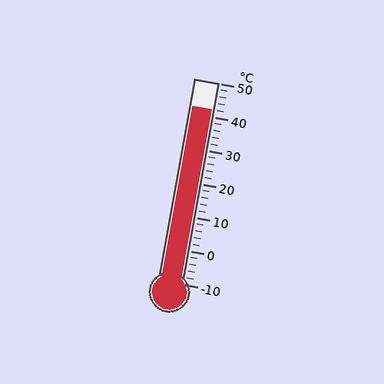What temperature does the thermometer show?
The thermometer shows approximately 42°C.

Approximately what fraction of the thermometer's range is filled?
The thermometer is filled to approximately 85% of its range.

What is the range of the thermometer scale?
The thermometer scale ranges from -10°C to 50°C.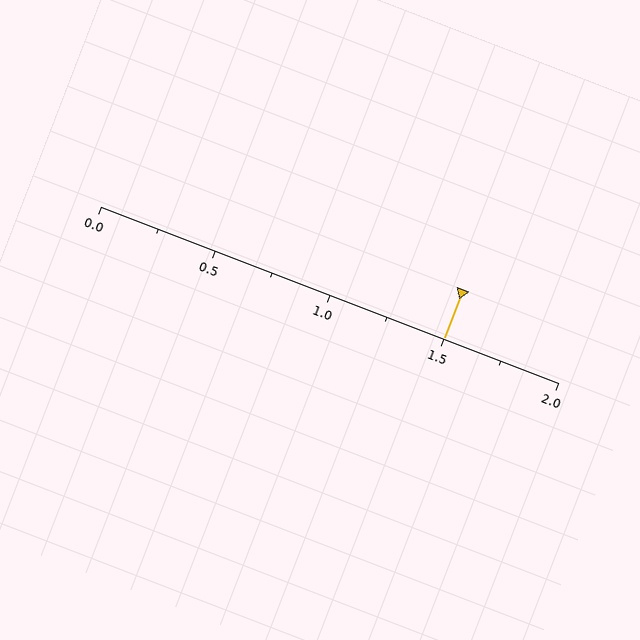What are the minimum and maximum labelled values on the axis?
The axis runs from 0.0 to 2.0.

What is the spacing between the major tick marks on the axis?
The major ticks are spaced 0.5 apart.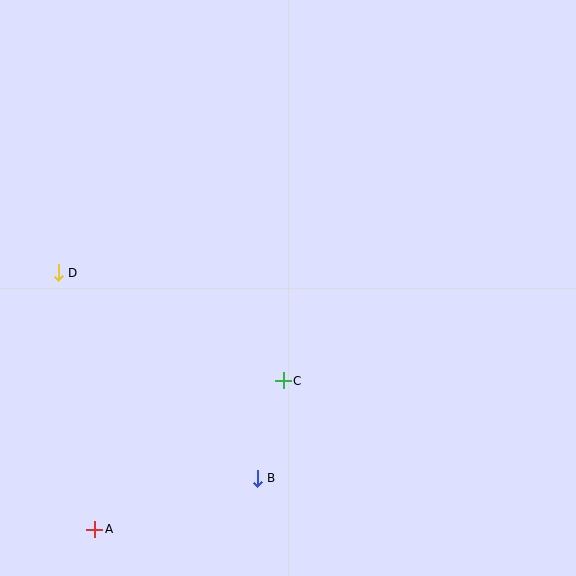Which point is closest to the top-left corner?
Point D is closest to the top-left corner.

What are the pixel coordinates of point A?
Point A is at (95, 529).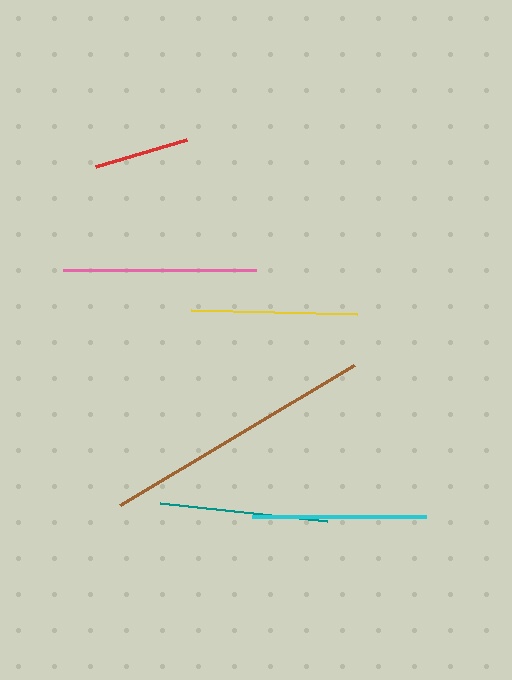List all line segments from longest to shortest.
From longest to shortest: brown, pink, cyan, teal, yellow, red.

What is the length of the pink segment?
The pink segment is approximately 192 pixels long.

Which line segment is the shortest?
The red line is the shortest at approximately 95 pixels.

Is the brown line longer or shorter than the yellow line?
The brown line is longer than the yellow line.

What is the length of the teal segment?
The teal segment is approximately 168 pixels long.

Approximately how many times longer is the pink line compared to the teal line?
The pink line is approximately 1.1 times the length of the teal line.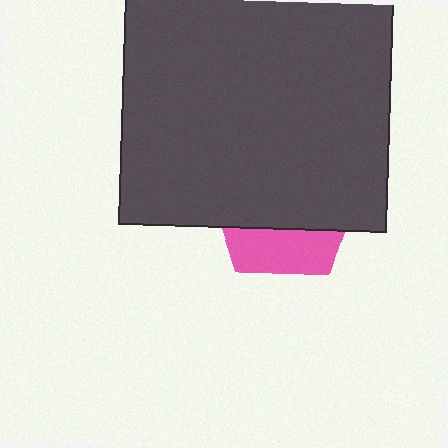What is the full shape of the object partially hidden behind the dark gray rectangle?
The partially hidden object is a pink pentagon.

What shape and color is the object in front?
The object in front is a dark gray rectangle.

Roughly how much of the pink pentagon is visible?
A small part of it is visible (roughly 31%).